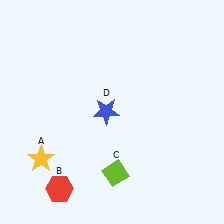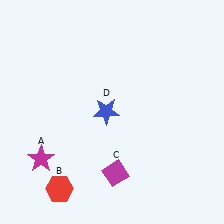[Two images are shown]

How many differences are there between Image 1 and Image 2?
There are 2 differences between the two images.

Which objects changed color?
A changed from yellow to magenta. C changed from lime to magenta.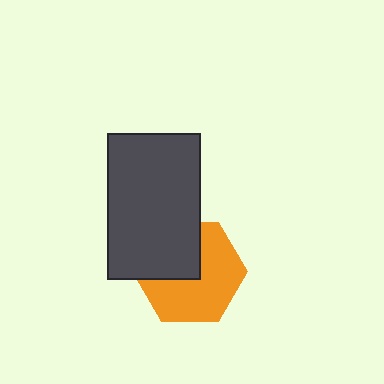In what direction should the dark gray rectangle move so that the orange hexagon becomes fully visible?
The dark gray rectangle should move toward the upper-left. That is the shortest direction to clear the overlap and leave the orange hexagon fully visible.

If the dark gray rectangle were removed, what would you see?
You would see the complete orange hexagon.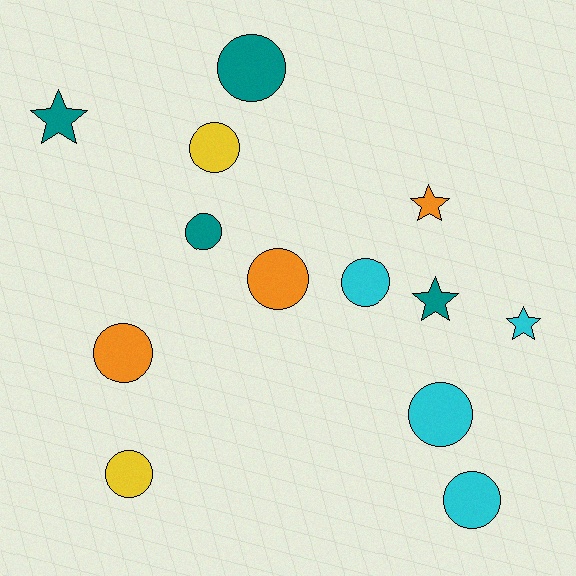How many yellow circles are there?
There are 2 yellow circles.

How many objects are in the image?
There are 13 objects.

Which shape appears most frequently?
Circle, with 9 objects.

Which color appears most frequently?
Teal, with 4 objects.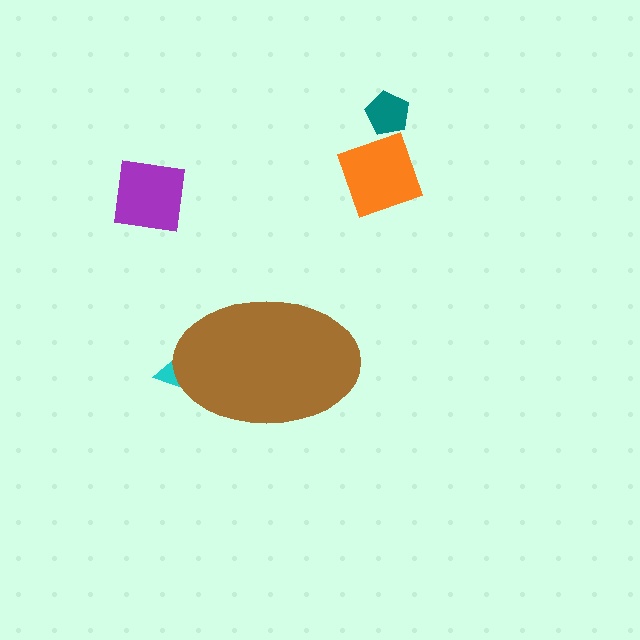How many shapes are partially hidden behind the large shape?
1 shape is partially hidden.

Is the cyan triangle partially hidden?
Yes, the cyan triangle is partially hidden behind the brown ellipse.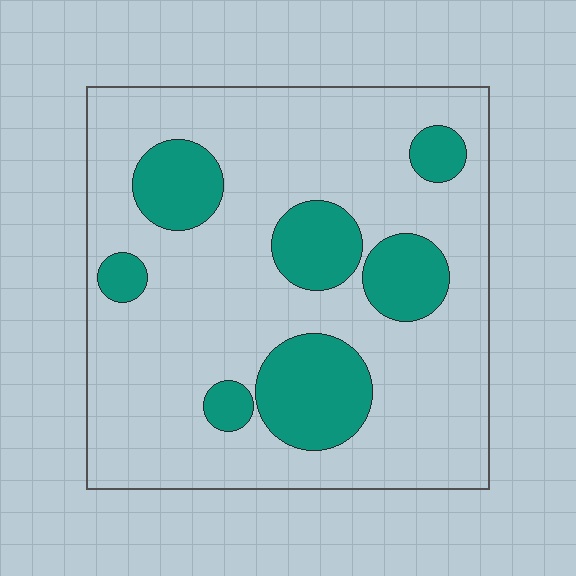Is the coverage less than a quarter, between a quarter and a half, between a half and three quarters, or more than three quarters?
Less than a quarter.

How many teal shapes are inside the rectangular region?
7.